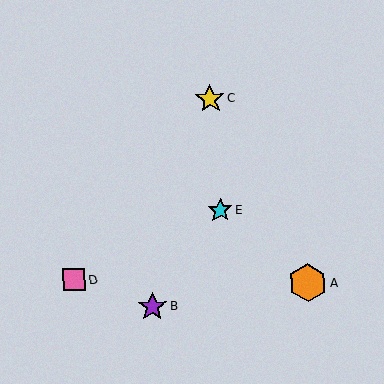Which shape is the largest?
The orange hexagon (labeled A) is the largest.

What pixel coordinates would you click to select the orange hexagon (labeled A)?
Click at (308, 283) to select the orange hexagon A.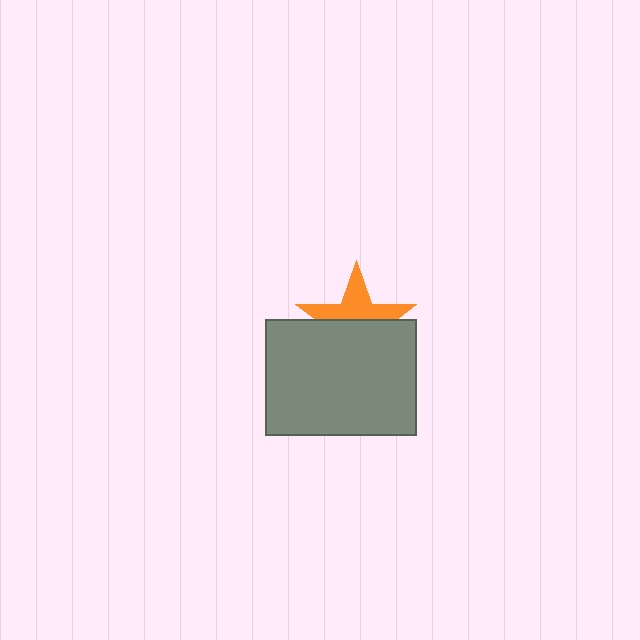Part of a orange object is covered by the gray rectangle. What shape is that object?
It is a star.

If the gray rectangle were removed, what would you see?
You would see the complete orange star.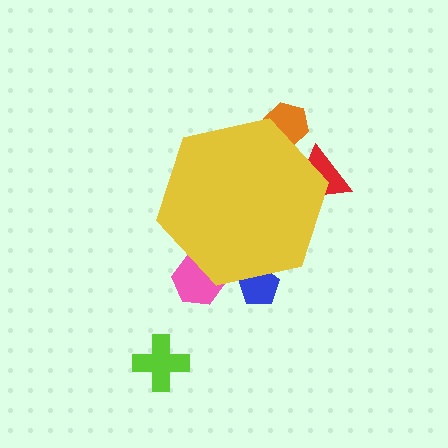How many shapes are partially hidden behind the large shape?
4 shapes are partially hidden.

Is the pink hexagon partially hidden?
Yes, the pink hexagon is partially hidden behind the yellow hexagon.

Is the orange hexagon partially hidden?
Yes, the orange hexagon is partially hidden behind the yellow hexagon.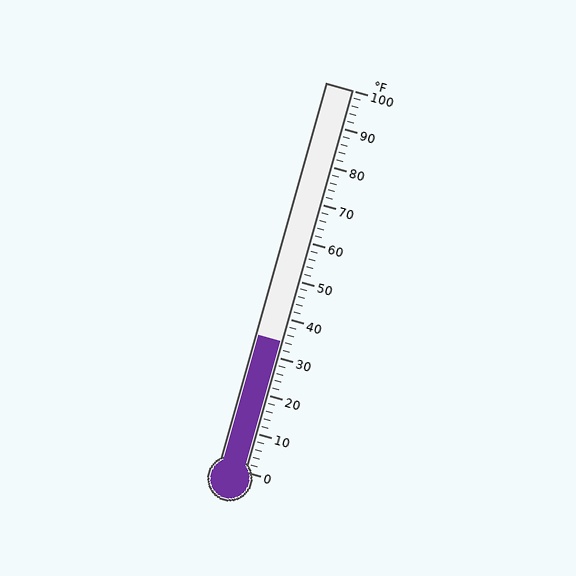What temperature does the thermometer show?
The thermometer shows approximately 34°F.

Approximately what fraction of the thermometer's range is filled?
The thermometer is filled to approximately 35% of its range.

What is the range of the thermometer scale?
The thermometer scale ranges from 0°F to 100°F.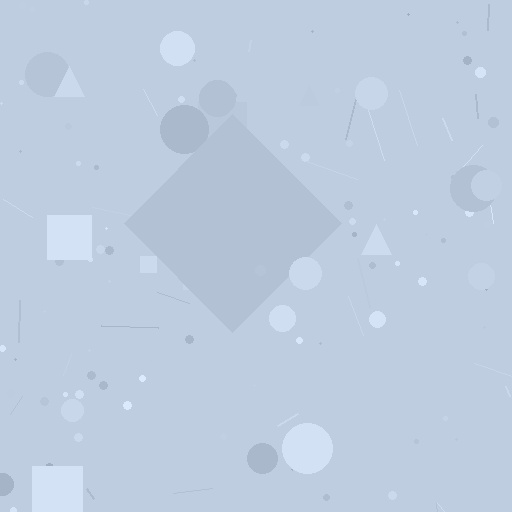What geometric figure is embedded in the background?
A diamond is embedded in the background.